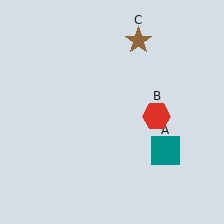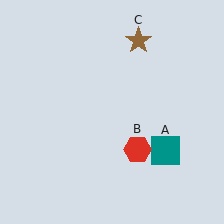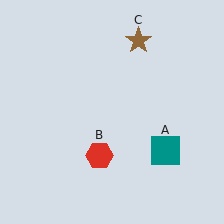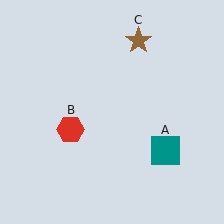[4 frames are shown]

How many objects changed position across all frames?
1 object changed position: red hexagon (object B).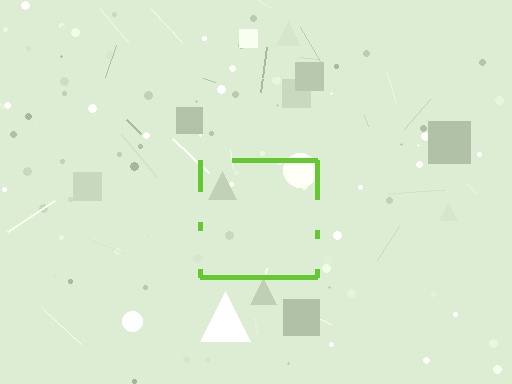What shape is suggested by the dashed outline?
The dashed outline suggests a square.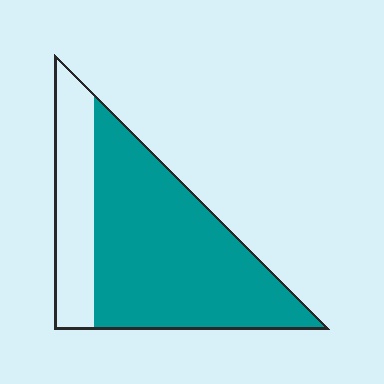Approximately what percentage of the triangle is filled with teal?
Approximately 75%.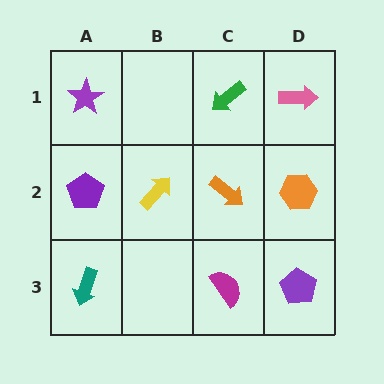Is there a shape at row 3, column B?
No, that cell is empty.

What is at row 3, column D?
A purple pentagon.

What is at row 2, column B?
A yellow arrow.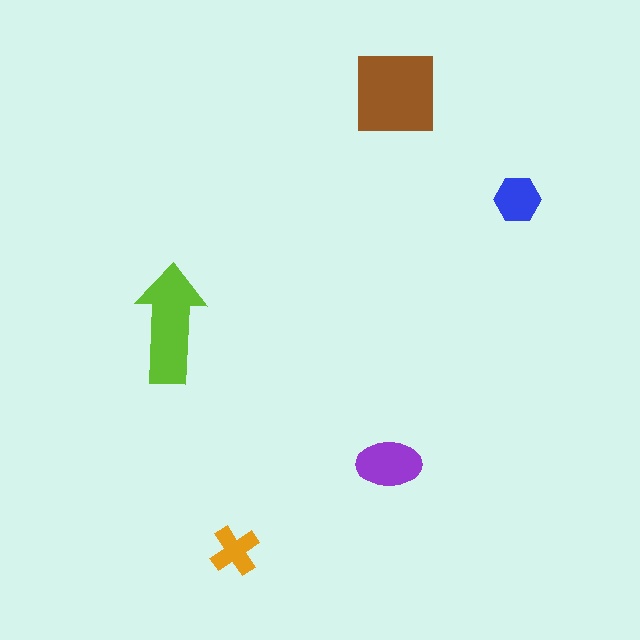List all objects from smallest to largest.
The orange cross, the blue hexagon, the purple ellipse, the lime arrow, the brown square.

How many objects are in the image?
There are 5 objects in the image.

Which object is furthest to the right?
The blue hexagon is rightmost.